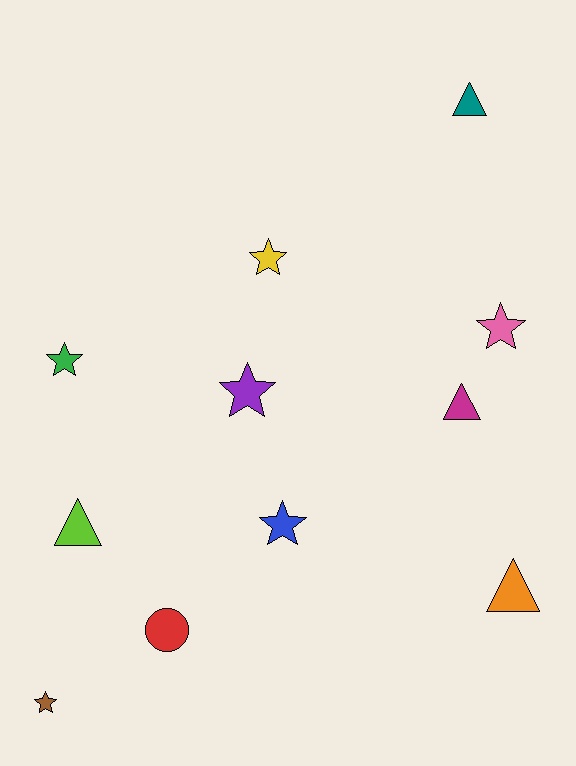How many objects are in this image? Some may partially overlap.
There are 11 objects.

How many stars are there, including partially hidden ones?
There are 6 stars.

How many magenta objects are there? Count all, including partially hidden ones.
There is 1 magenta object.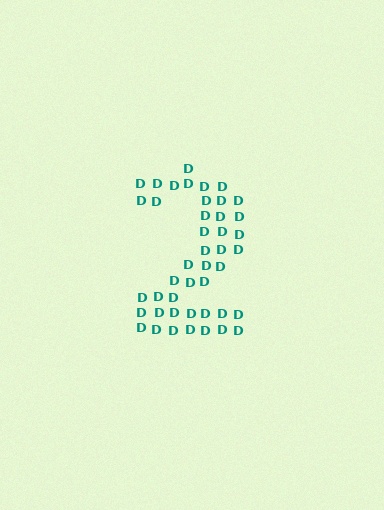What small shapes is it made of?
It is made of small letter D's.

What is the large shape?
The large shape is the digit 2.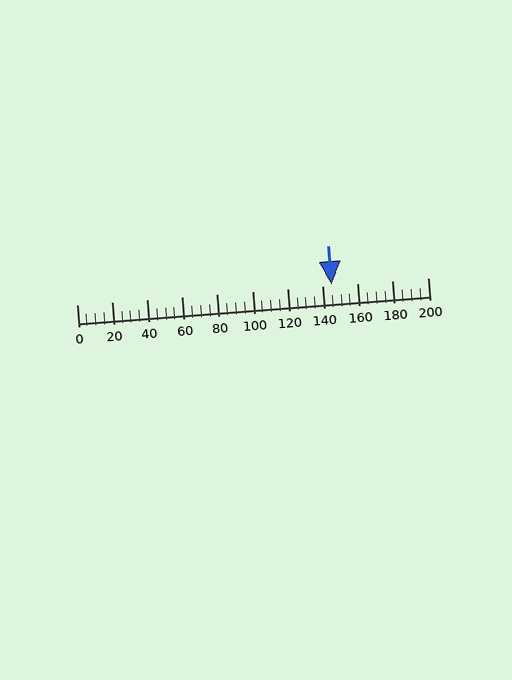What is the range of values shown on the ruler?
The ruler shows values from 0 to 200.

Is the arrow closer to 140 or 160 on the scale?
The arrow is closer to 140.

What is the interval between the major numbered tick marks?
The major tick marks are spaced 20 units apart.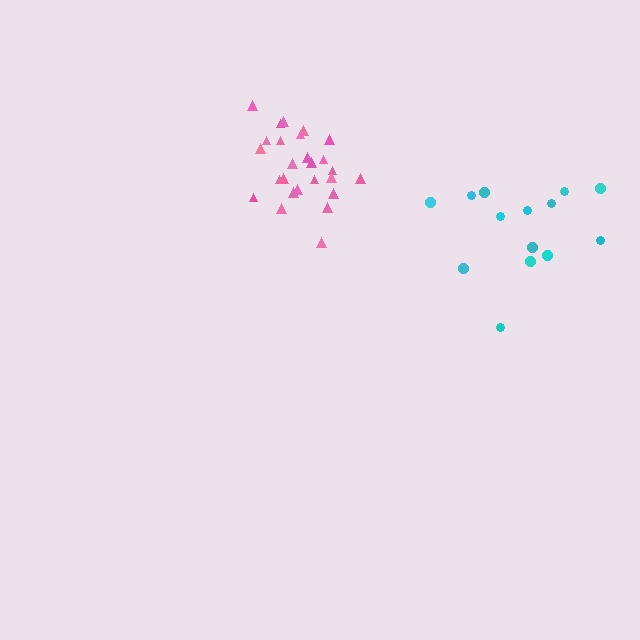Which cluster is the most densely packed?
Pink.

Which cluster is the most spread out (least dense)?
Cyan.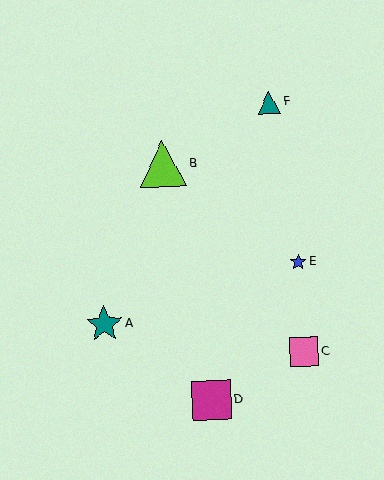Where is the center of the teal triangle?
The center of the teal triangle is at (269, 102).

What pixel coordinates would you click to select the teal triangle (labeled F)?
Click at (269, 102) to select the teal triangle F.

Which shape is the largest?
The lime triangle (labeled B) is the largest.